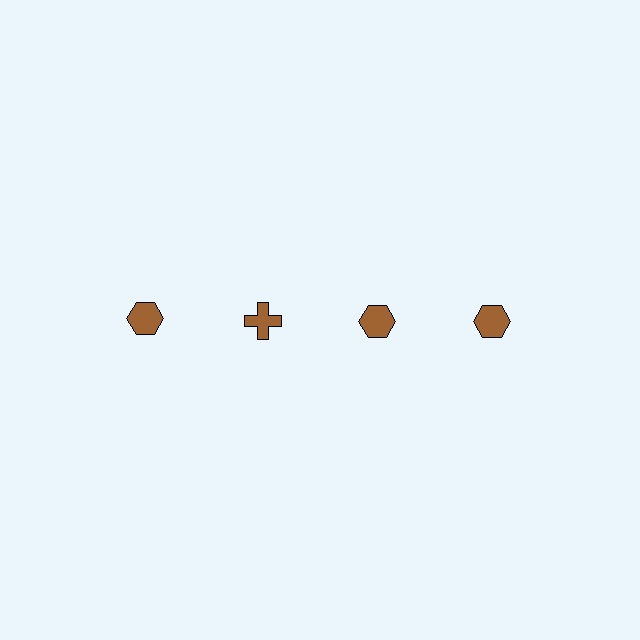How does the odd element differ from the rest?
It has a different shape: cross instead of hexagon.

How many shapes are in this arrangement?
There are 4 shapes arranged in a grid pattern.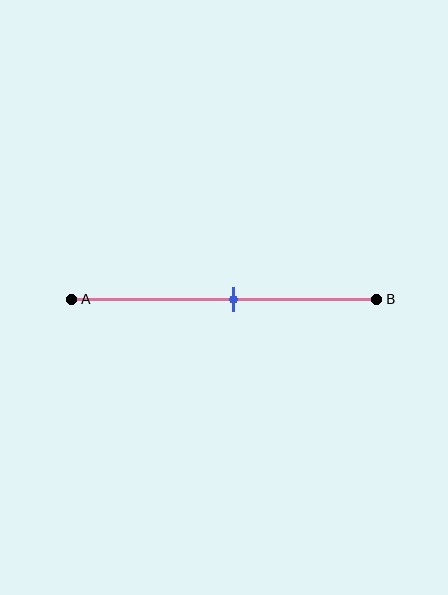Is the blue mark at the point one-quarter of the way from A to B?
No, the mark is at about 55% from A, not at the 25% one-quarter point.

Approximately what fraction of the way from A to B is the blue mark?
The blue mark is approximately 55% of the way from A to B.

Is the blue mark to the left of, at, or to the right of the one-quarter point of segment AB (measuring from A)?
The blue mark is to the right of the one-quarter point of segment AB.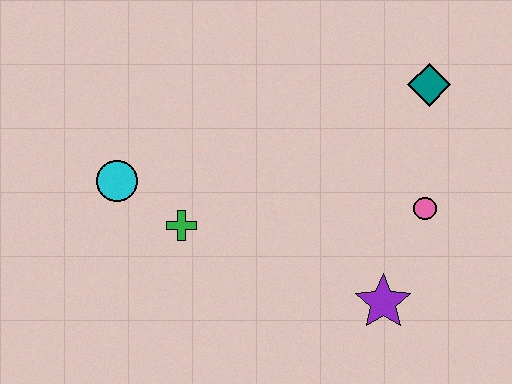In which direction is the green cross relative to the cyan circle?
The green cross is to the right of the cyan circle.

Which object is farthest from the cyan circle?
The teal diamond is farthest from the cyan circle.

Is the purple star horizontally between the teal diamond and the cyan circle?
Yes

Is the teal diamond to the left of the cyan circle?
No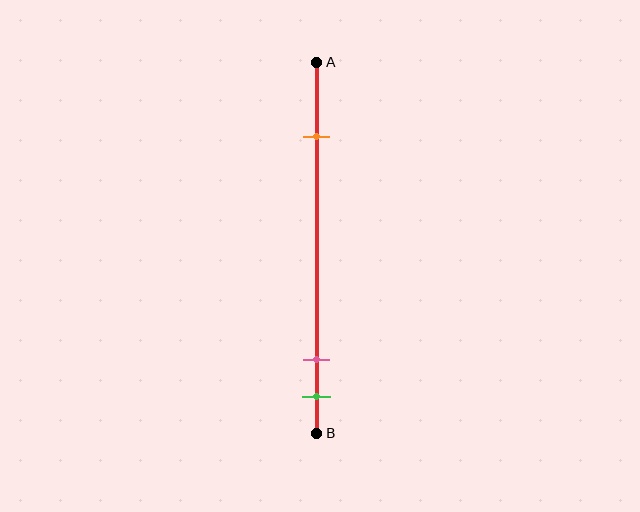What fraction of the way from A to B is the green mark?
The green mark is approximately 90% (0.9) of the way from A to B.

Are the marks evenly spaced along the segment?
No, the marks are not evenly spaced.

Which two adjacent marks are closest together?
The pink and green marks are the closest adjacent pair.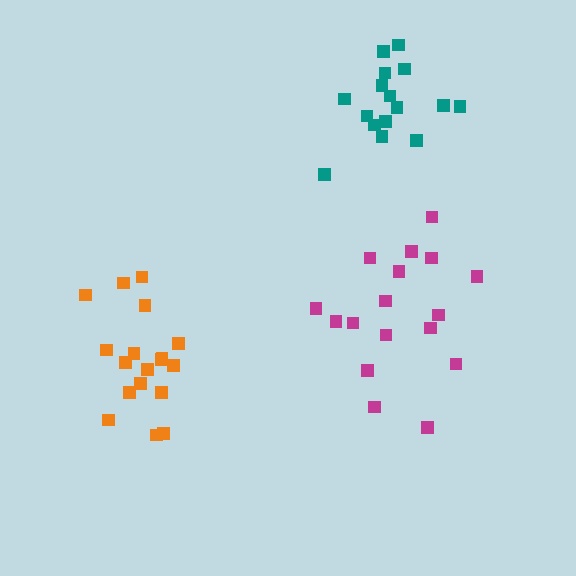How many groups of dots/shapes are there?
There are 3 groups.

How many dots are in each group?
Group 1: 18 dots, Group 2: 16 dots, Group 3: 17 dots (51 total).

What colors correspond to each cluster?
The clusters are colored: orange, teal, magenta.